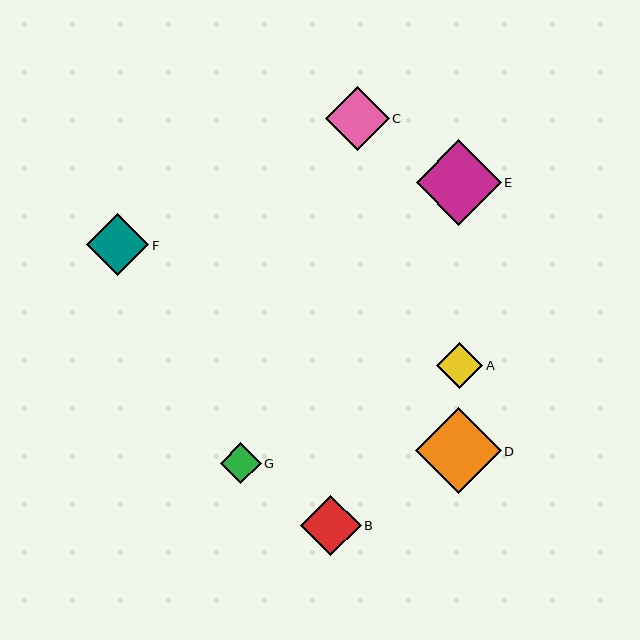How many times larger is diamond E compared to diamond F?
Diamond E is approximately 1.4 times the size of diamond F.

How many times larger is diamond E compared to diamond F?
Diamond E is approximately 1.4 times the size of diamond F.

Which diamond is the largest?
Diamond D is the largest with a size of approximately 86 pixels.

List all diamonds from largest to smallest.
From largest to smallest: D, E, C, F, B, A, G.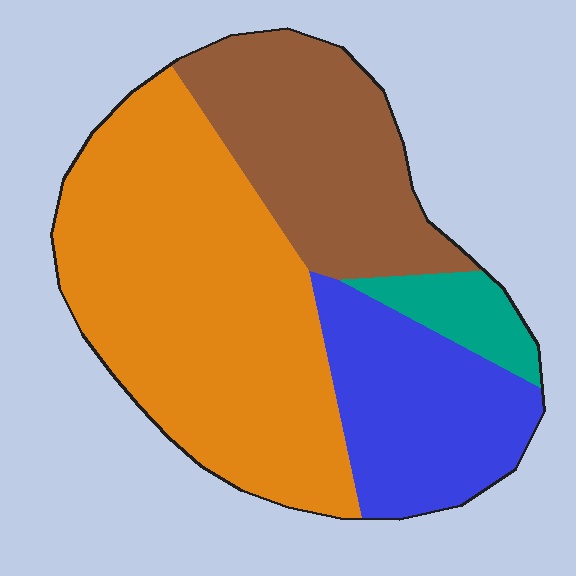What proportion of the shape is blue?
Blue covers about 20% of the shape.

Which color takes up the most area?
Orange, at roughly 50%.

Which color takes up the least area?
Teal, at roughly 5%.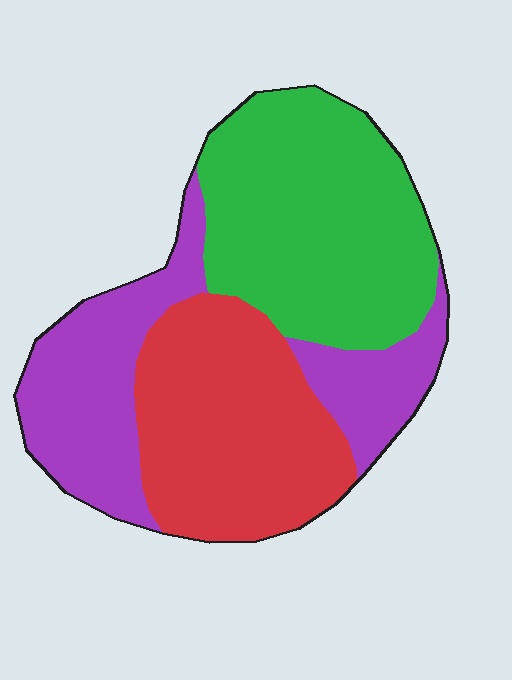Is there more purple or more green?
Green.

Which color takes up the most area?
Green, at roughly 35%.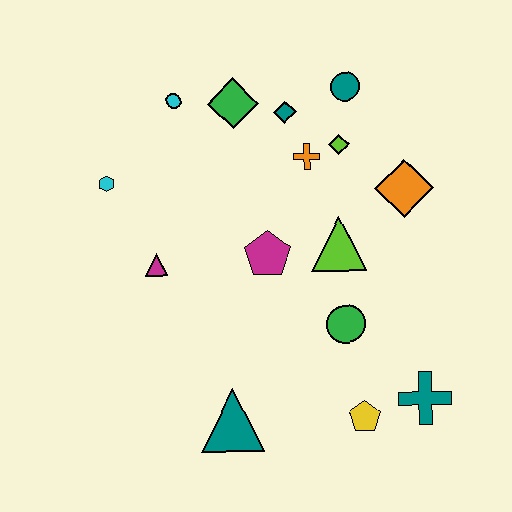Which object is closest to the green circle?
The lime triangle is closest to the green circle.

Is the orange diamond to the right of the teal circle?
Yes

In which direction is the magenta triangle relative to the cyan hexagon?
The magenta triangle is below the cyan hexagon.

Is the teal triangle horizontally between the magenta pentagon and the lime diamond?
No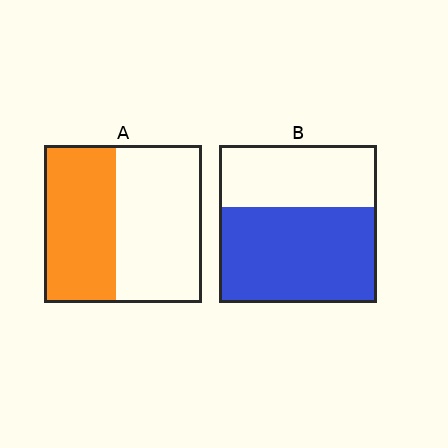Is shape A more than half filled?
No.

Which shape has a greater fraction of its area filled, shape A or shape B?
Shape B.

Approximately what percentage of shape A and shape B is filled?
A is approximately 45% and B is approximately 60%.